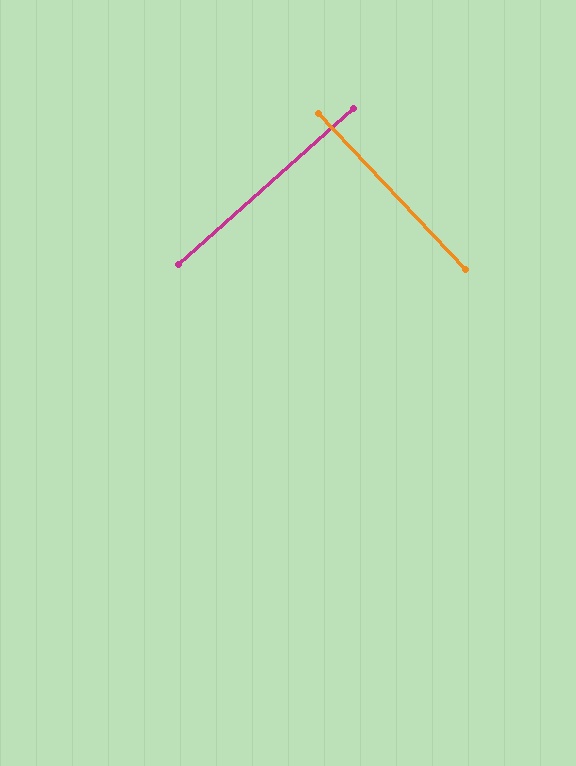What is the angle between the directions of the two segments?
Approximately 88 degrees.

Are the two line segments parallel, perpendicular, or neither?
Perpendicular — they meet at approximately 88°.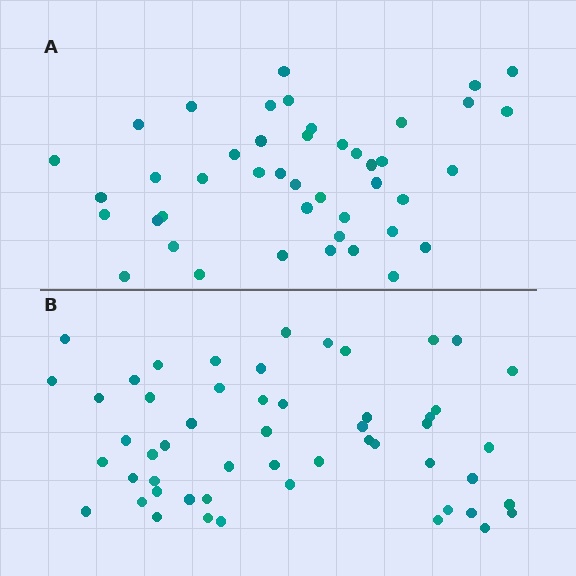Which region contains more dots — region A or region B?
Region B (the bottom region) has more dots.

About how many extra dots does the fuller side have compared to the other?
Region B has roughly 8 or so more dots than region A.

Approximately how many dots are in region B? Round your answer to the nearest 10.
About 50 dots. (The exact count is 53, which rounds to 50.)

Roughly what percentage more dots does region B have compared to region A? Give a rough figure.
About 20% more.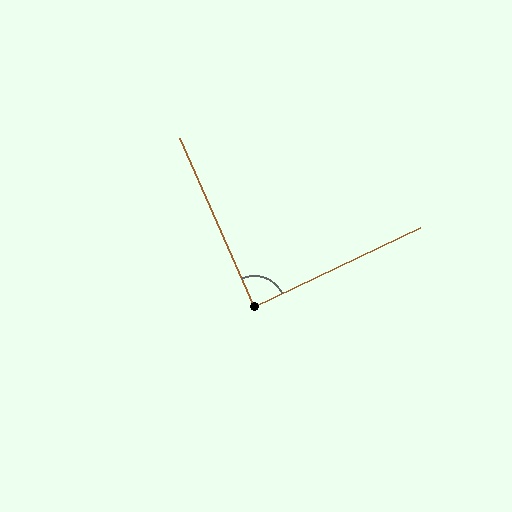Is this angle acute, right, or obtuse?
It is approximately a right angle.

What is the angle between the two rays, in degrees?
Approximately 88 degrees.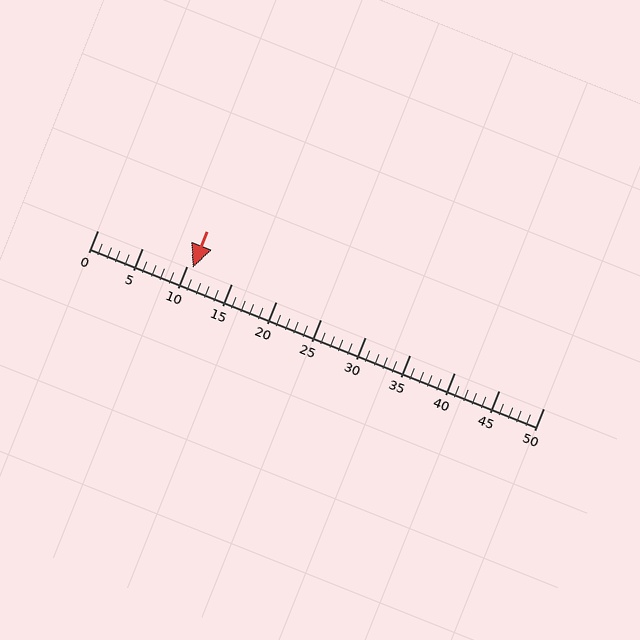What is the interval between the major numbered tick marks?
The major tick marks are spaced 5 units apart.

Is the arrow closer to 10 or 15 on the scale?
The arrow is closer to 10.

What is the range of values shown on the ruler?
The ruler shows values from 0 to 50.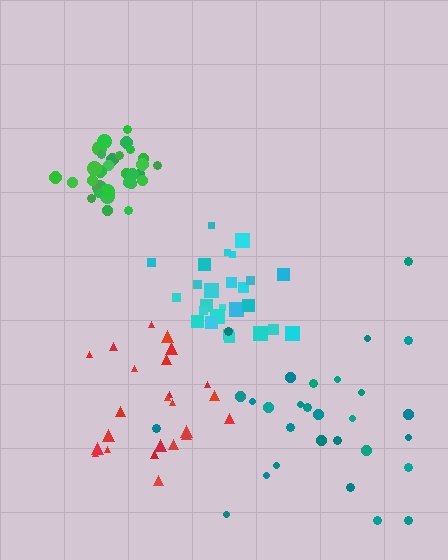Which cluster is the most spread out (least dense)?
Teal.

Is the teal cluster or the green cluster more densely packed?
Green.